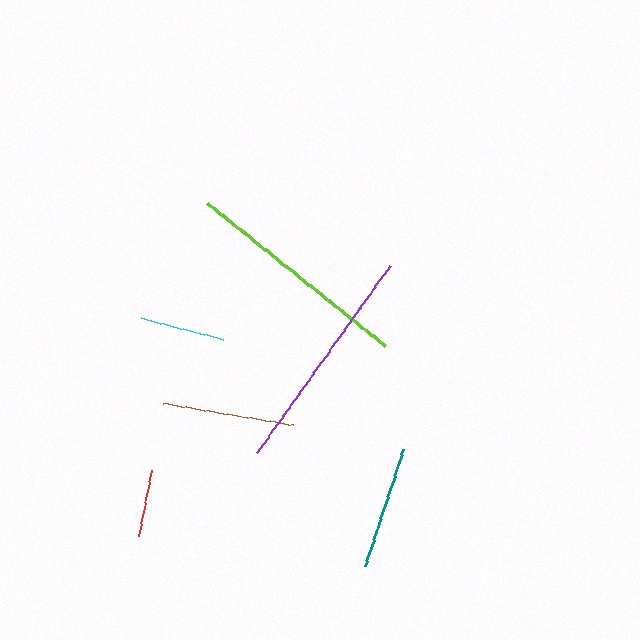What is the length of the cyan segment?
The cyan segment is approximately 85 pixels long.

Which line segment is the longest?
The purple line is the longest at approximately 230 pixels.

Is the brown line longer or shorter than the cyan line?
The brown line is longer than the cyan line.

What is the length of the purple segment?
The purple segment is approximately 230 pixels long.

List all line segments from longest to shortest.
From longest to shortest: purple, lime, brown, teal, cyan, red.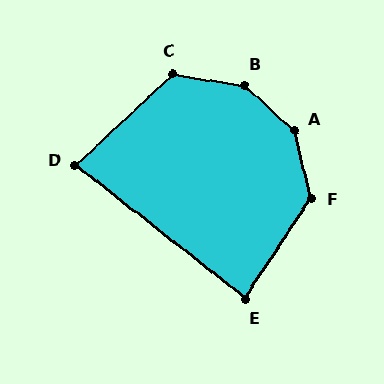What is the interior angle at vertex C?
Approximately 128 degrees (obtuse).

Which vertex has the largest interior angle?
A, at approximately 147 degrees.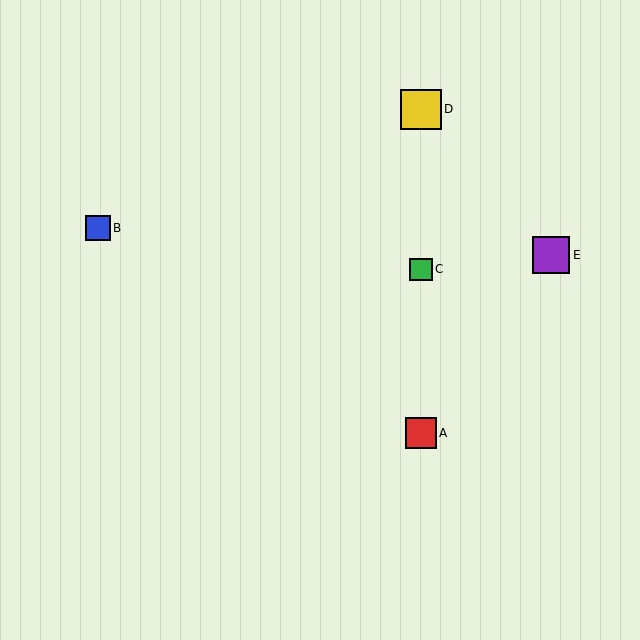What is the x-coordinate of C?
Object C is at x≈421.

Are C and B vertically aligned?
No, C is at x≈421 and B is at x≈98.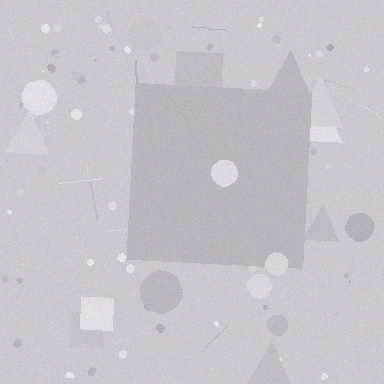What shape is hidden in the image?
A square is hidden in the image.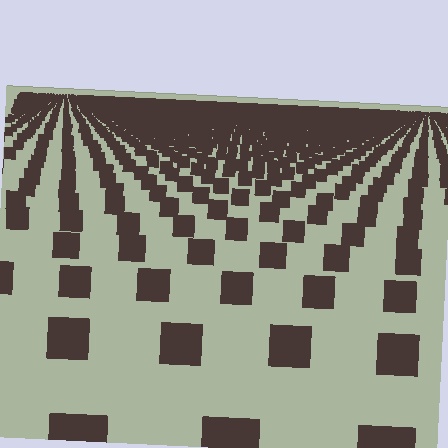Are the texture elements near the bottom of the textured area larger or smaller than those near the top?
Larger. Near the bottom, elements are closer to the viewer and appear at a bigger on-screen size.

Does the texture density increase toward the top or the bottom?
Density increases toward the top.